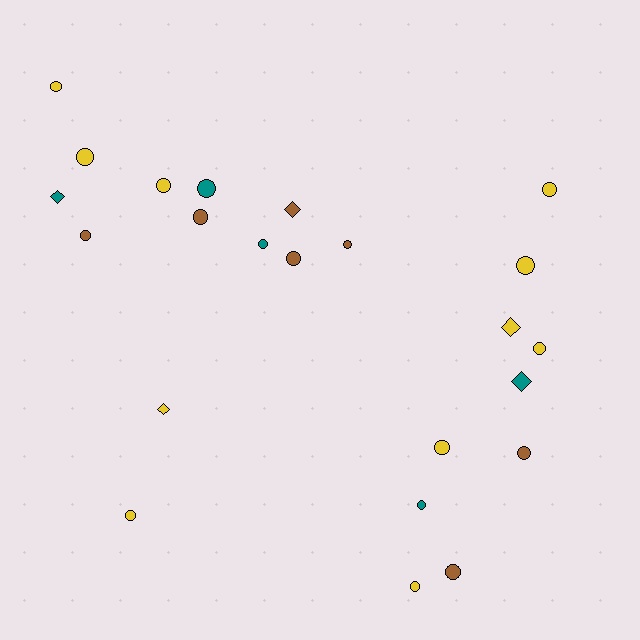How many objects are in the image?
There are 23 objects.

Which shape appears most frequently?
Circle, with 18 objects.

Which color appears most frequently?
Yellow, with 11 objects.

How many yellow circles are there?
There are 9 yellow circles.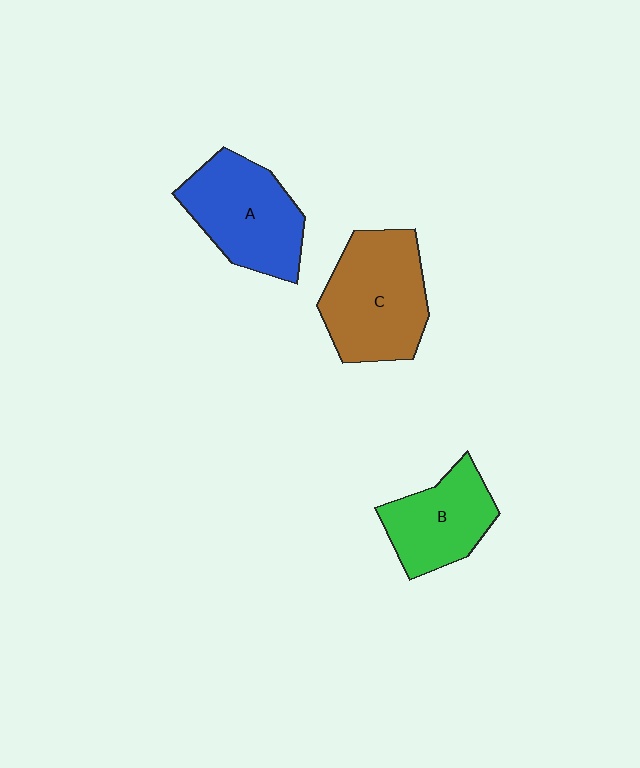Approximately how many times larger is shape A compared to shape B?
Approximately 1.3 times.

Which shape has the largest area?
Shape C (brown).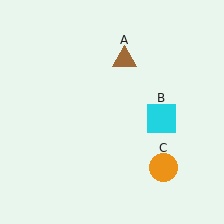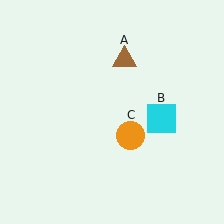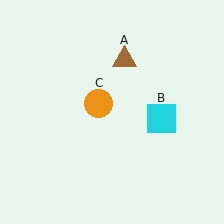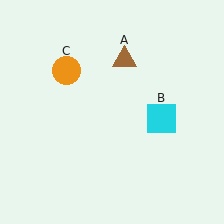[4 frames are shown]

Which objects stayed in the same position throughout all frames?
Brown triangle (object A) and cyan square (object B) remained stationary.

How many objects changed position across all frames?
1 object changed position: orange circle (object C).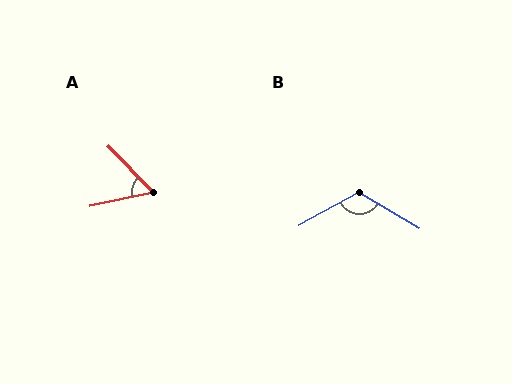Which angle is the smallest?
A, at approximately 58 degrees.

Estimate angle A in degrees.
Approximately 58 degrees.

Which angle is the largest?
B, at approximately 120 degrees.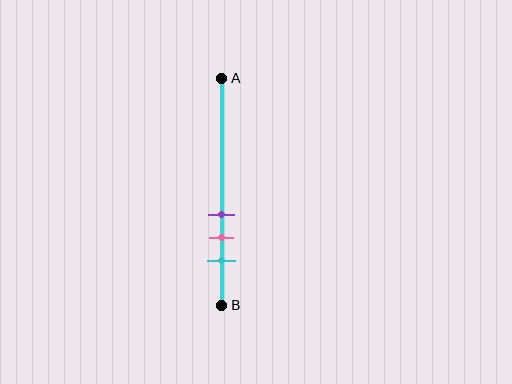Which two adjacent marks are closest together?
The purple and pink marks are the closest adjacent pair.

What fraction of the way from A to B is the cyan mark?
The cyan mark is approximately 80% (0.8) of the way from A to B.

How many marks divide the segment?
There are 3 marks dividing the segment.